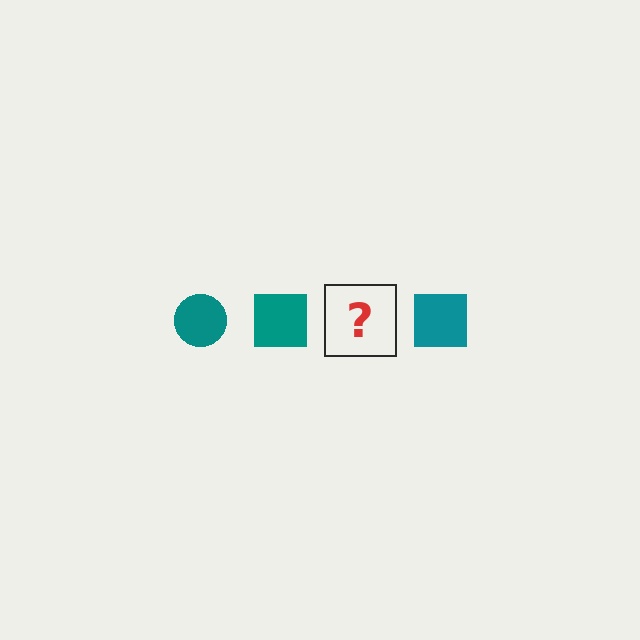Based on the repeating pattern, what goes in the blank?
The blank should be a teal circle.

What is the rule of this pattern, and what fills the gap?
The rule is that the pattern cycles through circle, square shapes in teal. The gap should be filled with a teal circle.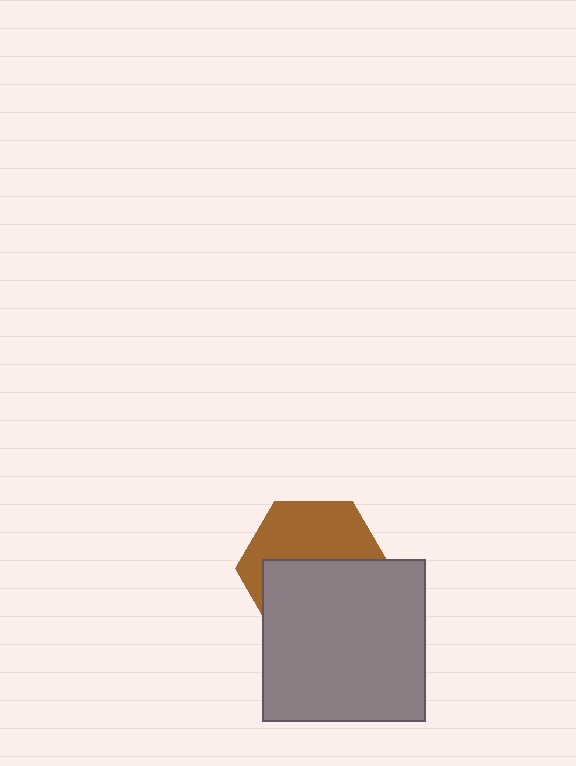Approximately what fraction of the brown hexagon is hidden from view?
Roughly 54% of the brown hexagon is hidden behind the gray square.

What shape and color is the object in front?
The object in front is a gray square.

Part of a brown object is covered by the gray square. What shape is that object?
It is a hexagon.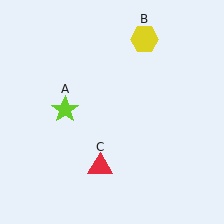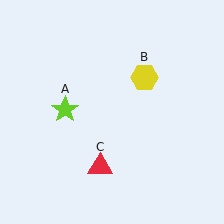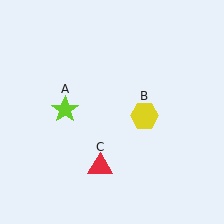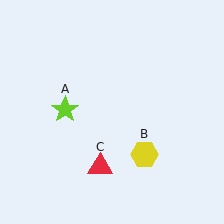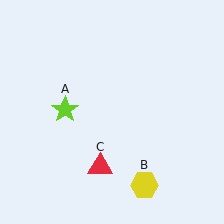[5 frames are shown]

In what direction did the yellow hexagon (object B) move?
The yellow hexagon (object B) moved down.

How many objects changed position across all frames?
1 object changed position: yellow hexagon (object B).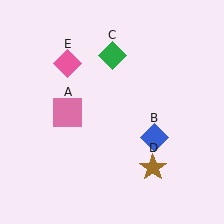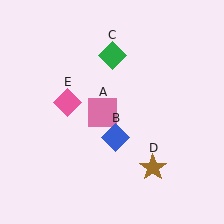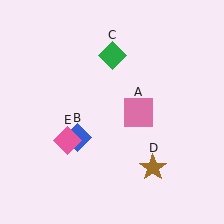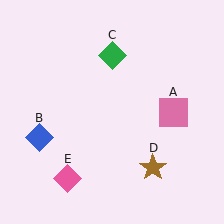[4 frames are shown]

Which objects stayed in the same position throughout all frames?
Green diamond (object C) and brown star (object D) remained stationary.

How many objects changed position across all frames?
3 objects changed position: pink square (object A), blue diamond (object B), pink diamond (object E).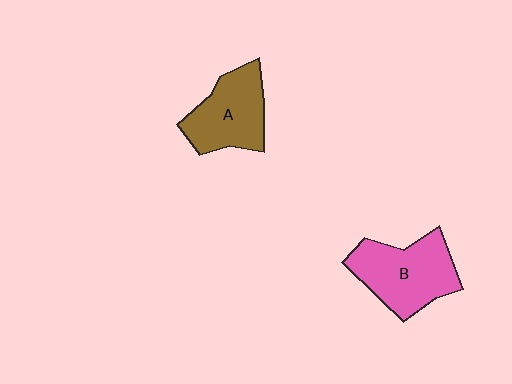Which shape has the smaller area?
Shape A (brown).